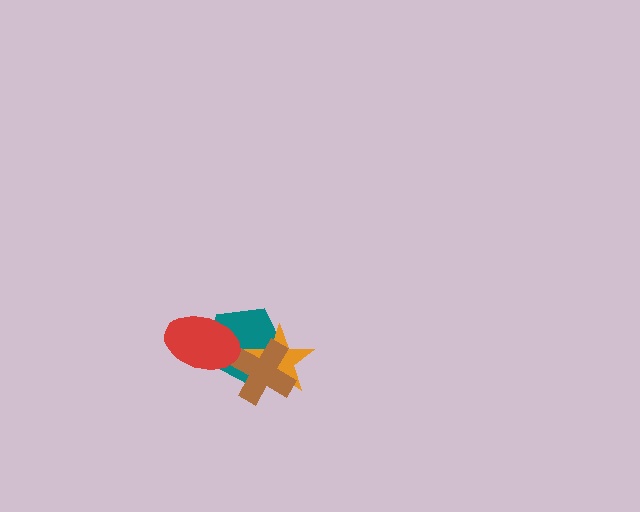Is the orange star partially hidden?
Yes, it is partially covered by another shape.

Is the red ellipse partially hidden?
No, no other shape covers it.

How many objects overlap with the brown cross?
2 objects overlap with the brown cross.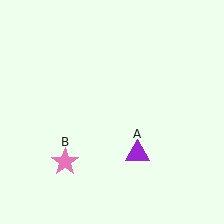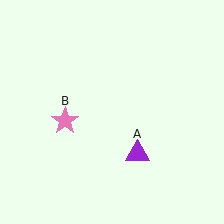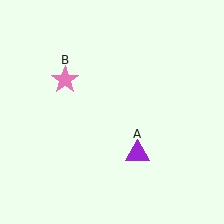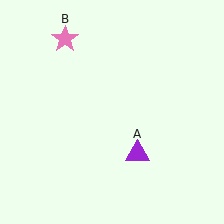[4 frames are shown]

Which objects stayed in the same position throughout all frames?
Purple triangle (object A) remained stationary.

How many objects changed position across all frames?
1 object changed position: pink star (object B).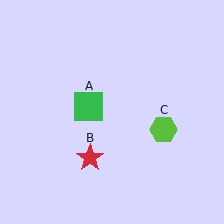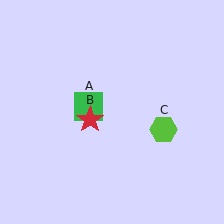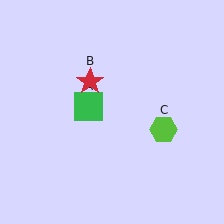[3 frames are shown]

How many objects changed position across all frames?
1 object changed position: red star (object B).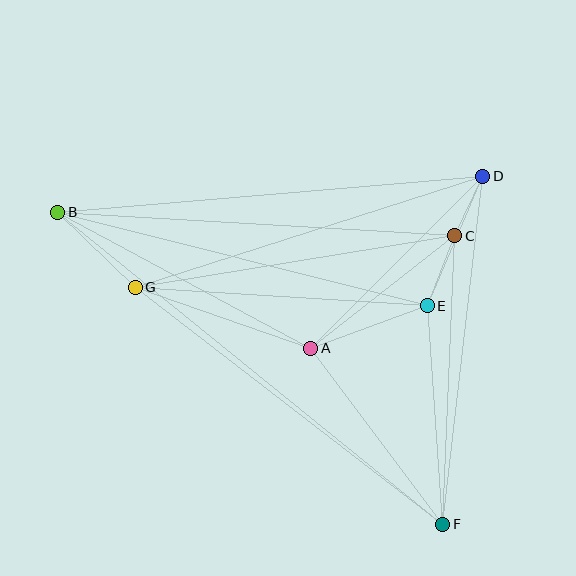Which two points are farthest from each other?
Points B and F are farthest from each other.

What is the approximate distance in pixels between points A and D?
The distance between A and D is approximately 243 pixels.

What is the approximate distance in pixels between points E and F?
The distance between E and F is approximately 219 pixels.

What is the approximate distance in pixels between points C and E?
The distance between C and E is approximately 75 pixels.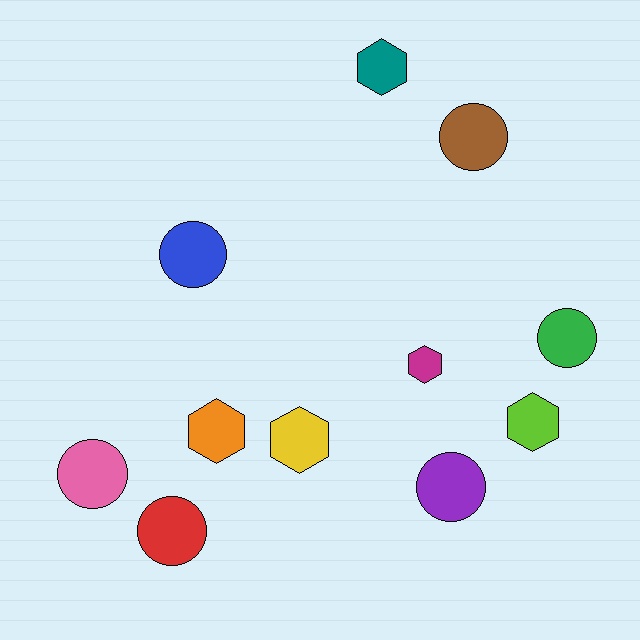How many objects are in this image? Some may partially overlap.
There are 11 objects.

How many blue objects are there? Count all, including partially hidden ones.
There is 1 blue object.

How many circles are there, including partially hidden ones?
There are 6 circles.